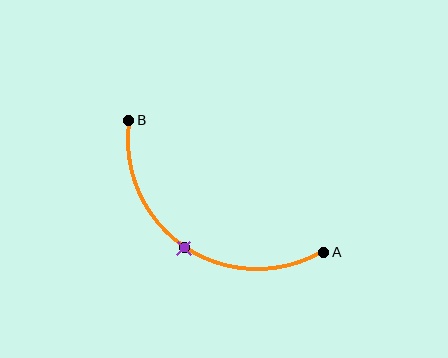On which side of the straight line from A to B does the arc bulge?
The arc bulges below and to the left of the straight line connecting A and B.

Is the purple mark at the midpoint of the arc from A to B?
Yes. The purple mark lies on the arc at equal arc-length from both A and B — it is the arc midpoint.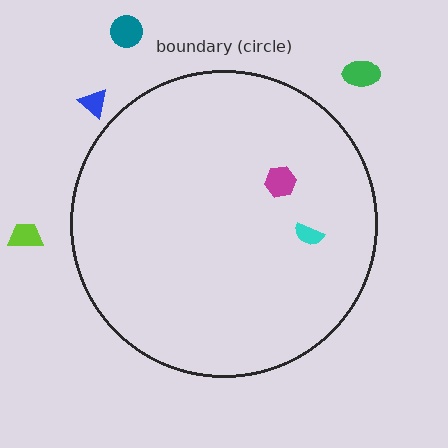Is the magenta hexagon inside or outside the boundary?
Inside.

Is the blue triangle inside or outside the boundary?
Outside.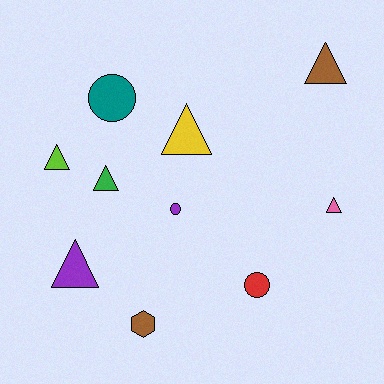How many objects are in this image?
There are 10 objects.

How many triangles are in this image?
There are 6 triangles.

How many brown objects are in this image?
There are 2 brown objects.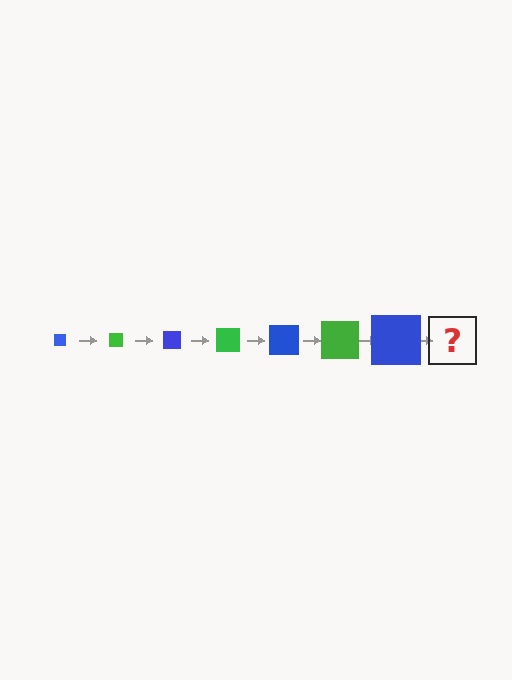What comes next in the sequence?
The next element should be a green square, larger than the previous one.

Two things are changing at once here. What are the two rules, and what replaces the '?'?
The two rules are that the square grows larger each step and the color cycles through blue and green. The '?' should be a green square, larger than the previous one.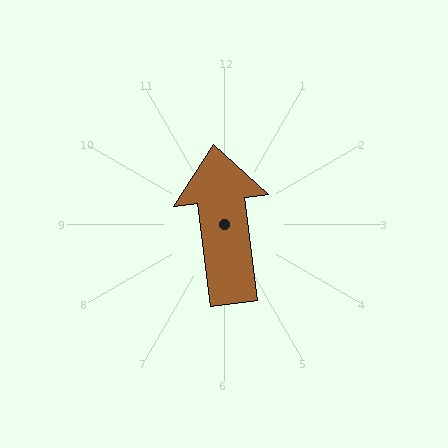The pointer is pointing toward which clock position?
Roughly 12 o'clock.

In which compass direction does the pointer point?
North.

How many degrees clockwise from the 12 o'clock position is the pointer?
Approximately 353 degrees.